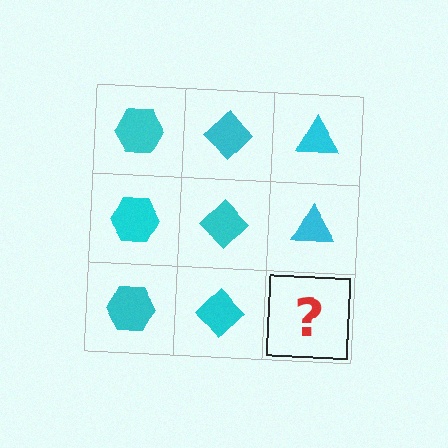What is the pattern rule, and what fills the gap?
The rule is that each column has a consistent shape. The gap should be filled with a cyan triangle.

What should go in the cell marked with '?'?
The missing cell should contain a cyan triangle.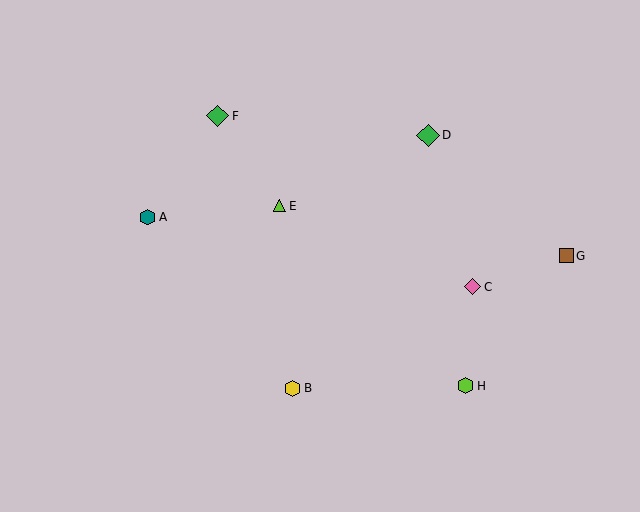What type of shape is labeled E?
Shape E is a lime triangle.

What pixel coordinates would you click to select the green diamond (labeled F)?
Click at (218, 116) to select the green diamond F.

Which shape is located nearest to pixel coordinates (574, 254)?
The brown square (labeled G) at (566, 256) is nearest to that location.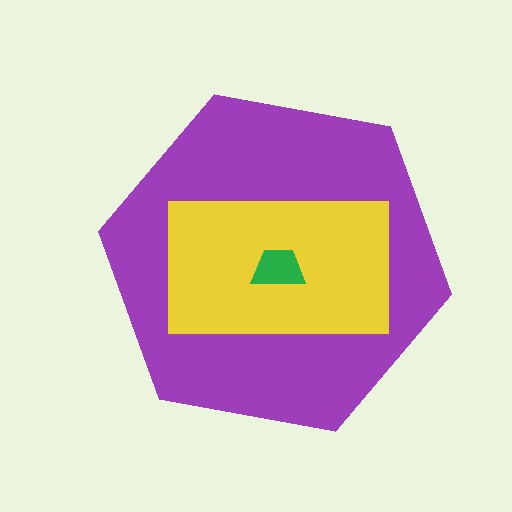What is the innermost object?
The green trapezoid.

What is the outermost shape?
The purple hexagon.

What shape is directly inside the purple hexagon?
The yellow rectangle.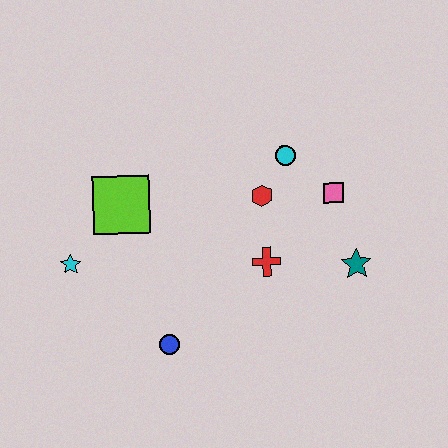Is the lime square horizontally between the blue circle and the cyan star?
Yes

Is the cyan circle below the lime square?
No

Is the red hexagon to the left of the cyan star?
No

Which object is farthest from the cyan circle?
The cyan star is farthest from the cyan circle.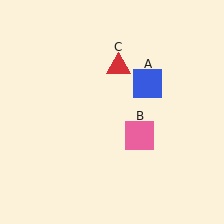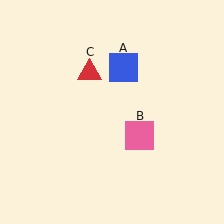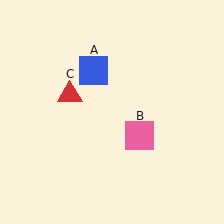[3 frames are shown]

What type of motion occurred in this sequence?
The blue square (object A), red triangle (object C) rotated counterclockwise around the center of the scene.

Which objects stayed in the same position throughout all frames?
Pink square (object B) remained stationary.